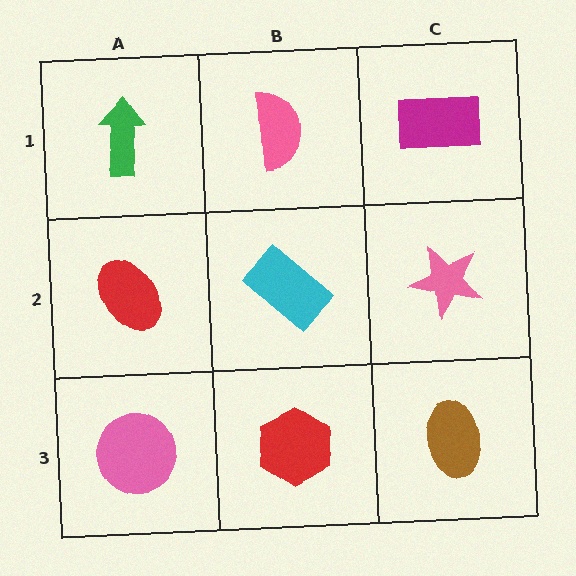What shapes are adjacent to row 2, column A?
A green arrow (row 1, column A), a pink circle (row 3, column A), a cyan rectangle (row 2, column B).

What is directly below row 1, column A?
A red ellipse.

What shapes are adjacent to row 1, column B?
A cyan rectangle (row 2, column B), a green arrow (row 1, column A), a magenta rectangle (row 1, column C).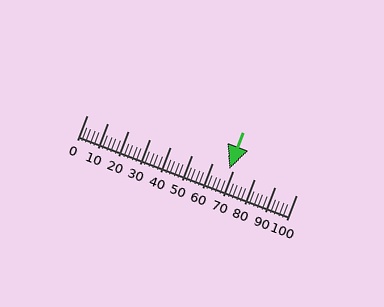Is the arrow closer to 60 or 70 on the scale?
The arrow is closer to 70.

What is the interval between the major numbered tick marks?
The major tick marks are spaced 10 units apart.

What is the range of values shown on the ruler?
The ruler shows values from 0 to 100.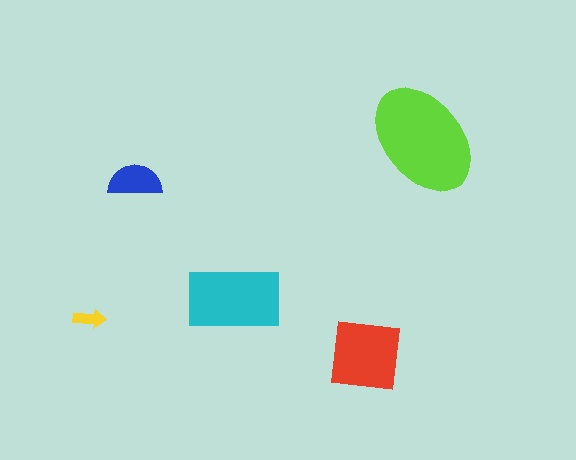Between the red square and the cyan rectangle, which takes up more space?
The cyan rectangle.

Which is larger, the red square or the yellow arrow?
The red square.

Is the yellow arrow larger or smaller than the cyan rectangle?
Smaller.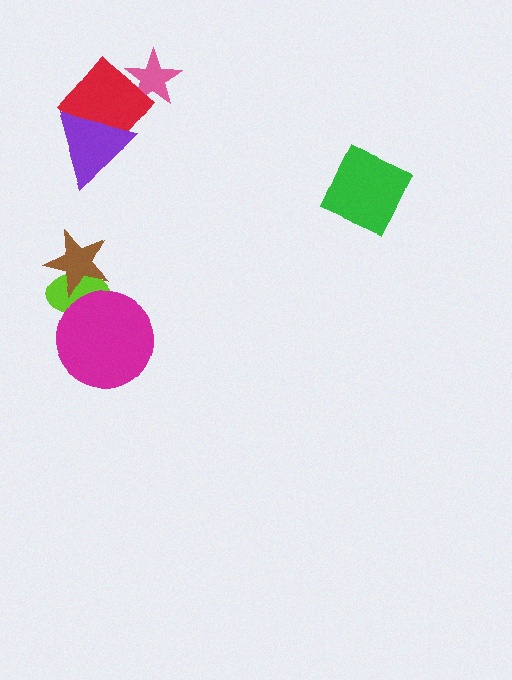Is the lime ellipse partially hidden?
Yes, it is partially covered by another shape.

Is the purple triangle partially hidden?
No, no other shape covers it.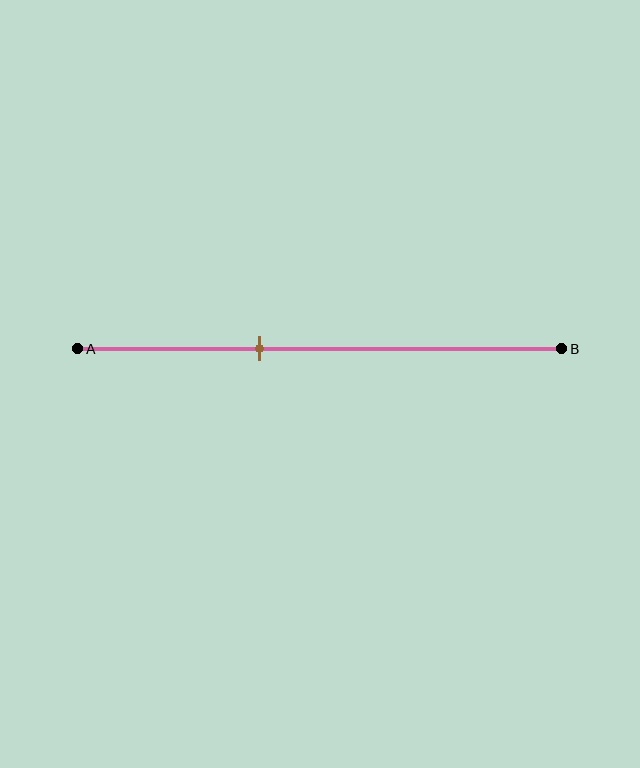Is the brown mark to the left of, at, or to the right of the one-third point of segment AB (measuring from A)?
The brown mark is to the right of the one-third point of segment AB.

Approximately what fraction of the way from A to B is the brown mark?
The brown mark is approximately 40% of the way from A to B.